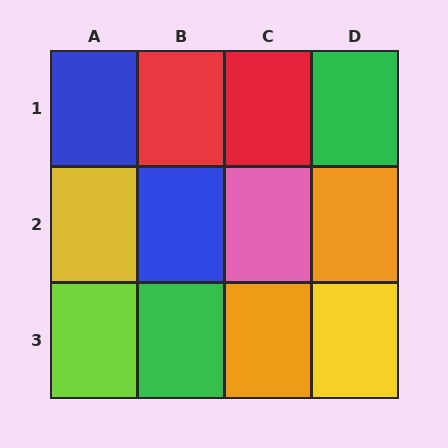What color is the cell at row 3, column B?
Green.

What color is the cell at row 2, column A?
Yellow.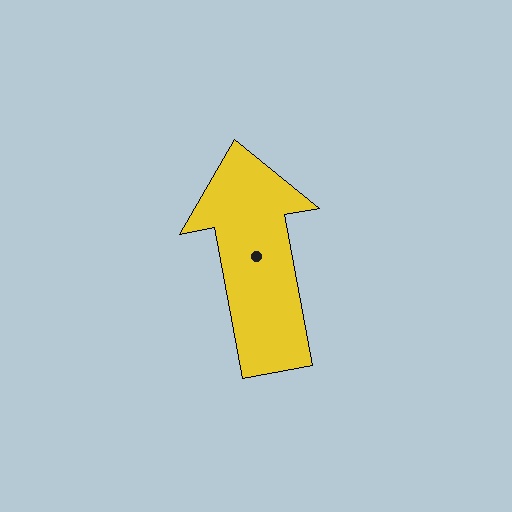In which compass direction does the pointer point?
North.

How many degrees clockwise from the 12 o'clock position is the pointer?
Approximately 349 degrees.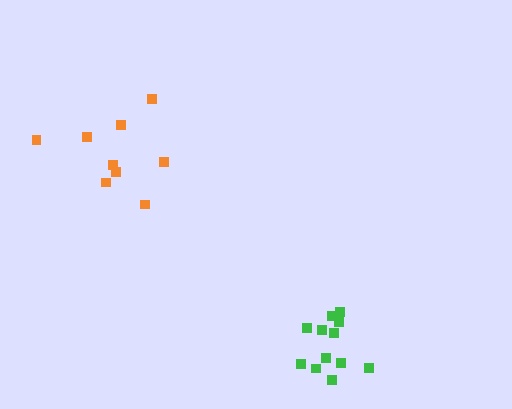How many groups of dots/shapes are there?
There are 2 groups.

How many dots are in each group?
Group 1: 12 dots, Group 2: 9 dots (21 total).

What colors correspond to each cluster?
The clusters are colored: green, orange.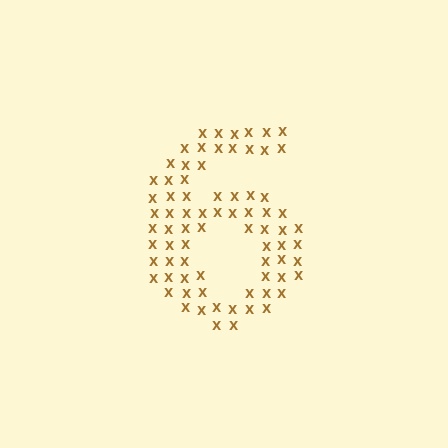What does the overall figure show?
The overall figure shows the digit 6.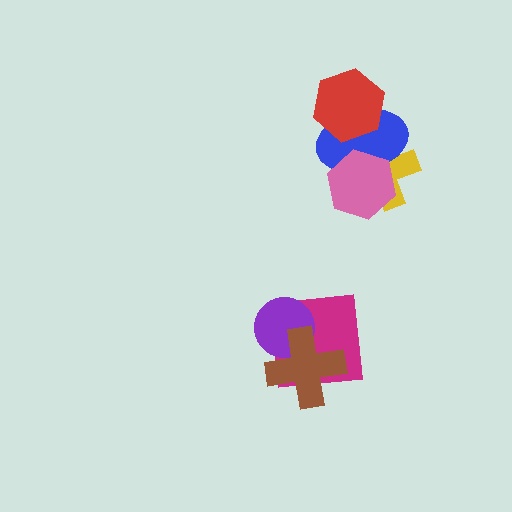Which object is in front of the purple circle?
The brown cross is in front of the purple circle.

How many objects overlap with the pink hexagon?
2 objects overlap with the pink hexagon.